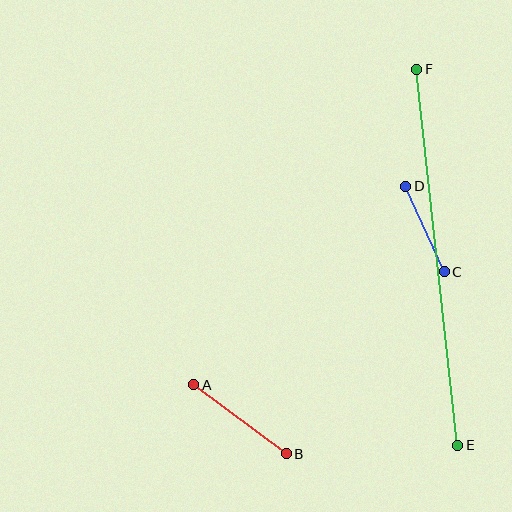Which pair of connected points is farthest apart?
Points E and F are farthest apart.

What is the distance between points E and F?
The distance is approximately 378 pixels.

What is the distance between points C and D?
The distance is approximately 94 pixels.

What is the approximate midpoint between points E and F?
The midpoint is at approximately (437, 257) pixels.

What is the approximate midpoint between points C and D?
The midpoint is at approximately (425, 229) pixels.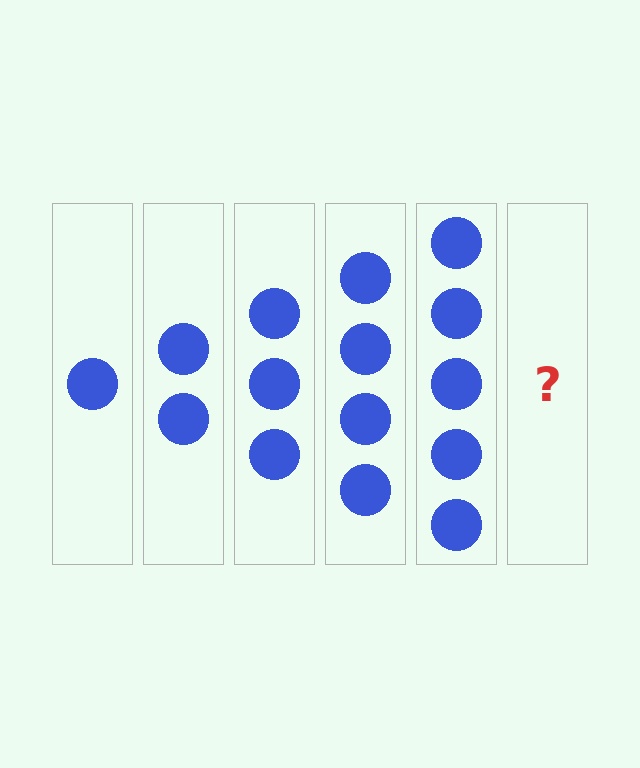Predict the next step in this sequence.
The next step is 6 circles.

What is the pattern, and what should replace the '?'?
The pattern is that each step adds one more circle. The '?' should be 6 circles.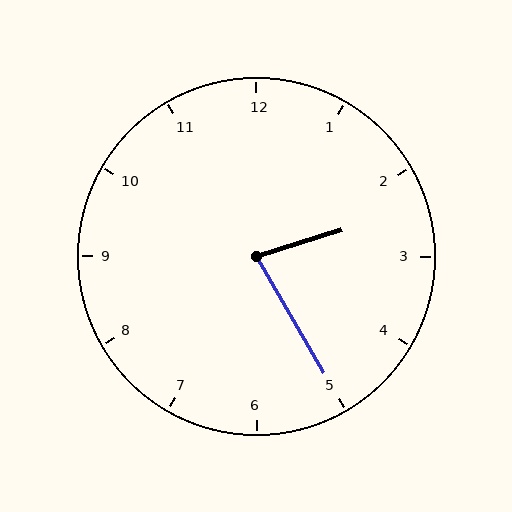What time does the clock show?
2:25.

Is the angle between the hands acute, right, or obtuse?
It is acute.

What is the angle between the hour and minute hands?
Approximately 78 degrees.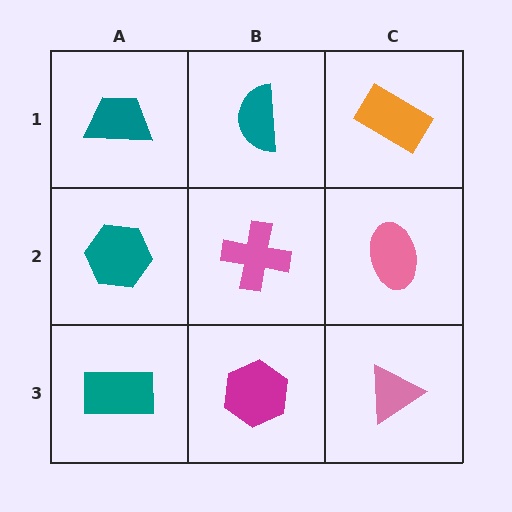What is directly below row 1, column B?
A pink cross.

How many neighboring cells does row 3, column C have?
2.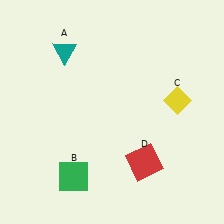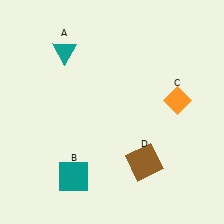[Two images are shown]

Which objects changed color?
B changed from green to teal. C changed from yellow to orange. D changed from red to brown.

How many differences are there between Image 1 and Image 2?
There are 3 differences between the two images.